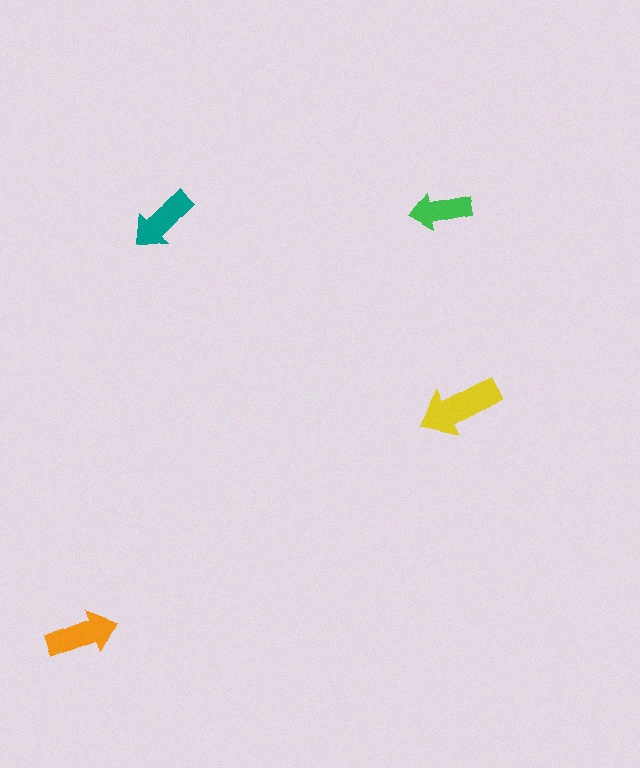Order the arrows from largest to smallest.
the yellow one, the orange one, the teal one, the green one.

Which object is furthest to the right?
The yellow arrow is rightmost.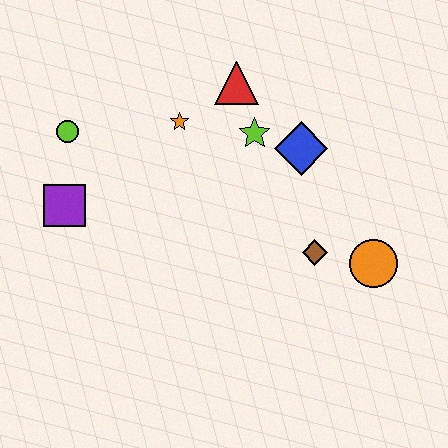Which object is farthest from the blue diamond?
The purple square is farthest from the blue diamond.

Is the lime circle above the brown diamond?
Yes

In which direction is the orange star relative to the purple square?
The orange star is to the right of the purple square.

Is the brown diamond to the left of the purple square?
No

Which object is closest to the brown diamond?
The orange circle is closest to the brown diamond.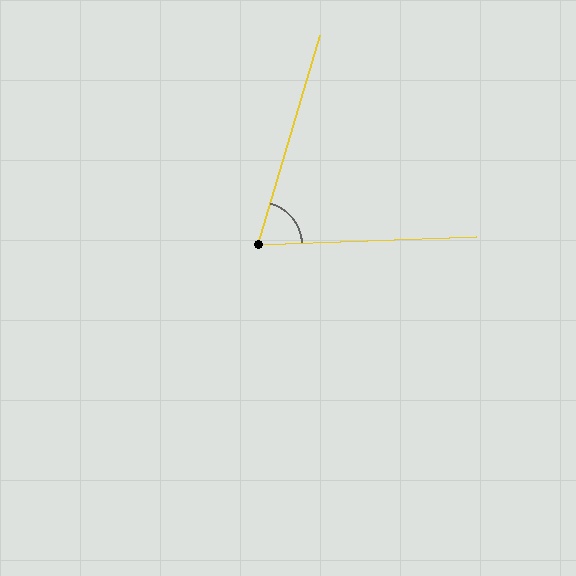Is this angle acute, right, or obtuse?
It is acute.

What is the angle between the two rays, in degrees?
Approximately 71 degrees.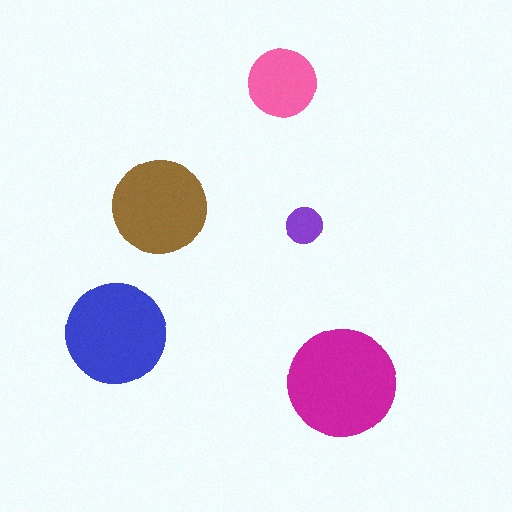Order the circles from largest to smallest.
the magenta one, the blue one, the brown one, the pink one, the purple one.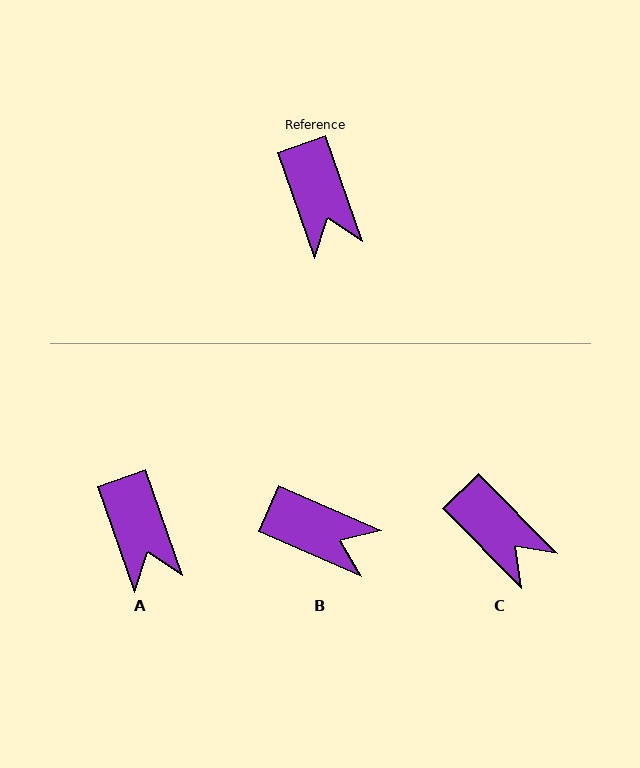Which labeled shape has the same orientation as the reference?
A.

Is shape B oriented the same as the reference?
No, it is off by about 47 degrees.